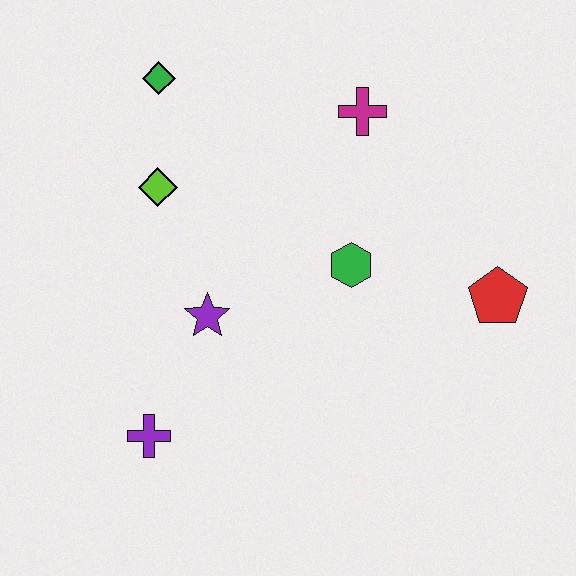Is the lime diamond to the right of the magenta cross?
No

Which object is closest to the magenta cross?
The green hexagon is closest to the magenta cross.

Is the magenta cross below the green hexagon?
No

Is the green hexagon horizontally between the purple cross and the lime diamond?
No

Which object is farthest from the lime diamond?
The red pentagon is farthest from the lime diamond.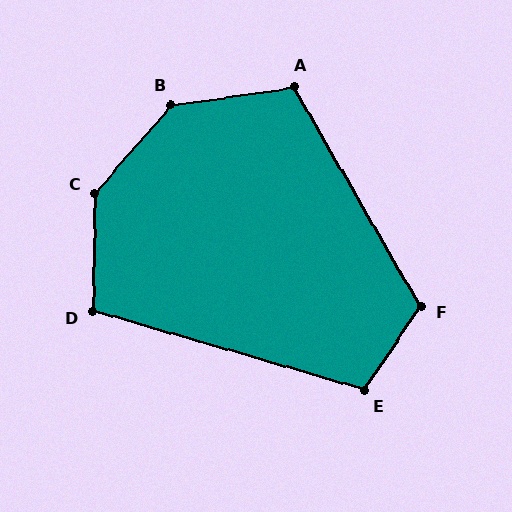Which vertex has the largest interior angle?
C, at approximately 140 degrees.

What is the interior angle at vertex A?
Approximately 112 degrees (obtuse).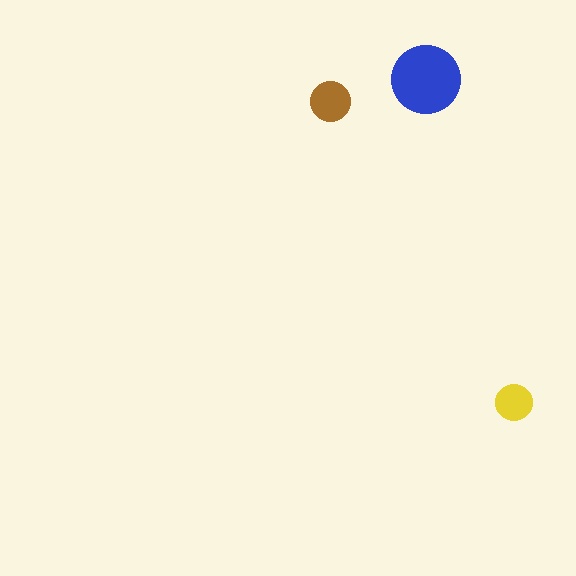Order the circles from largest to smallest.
the blue one, the brown one, the yellow one.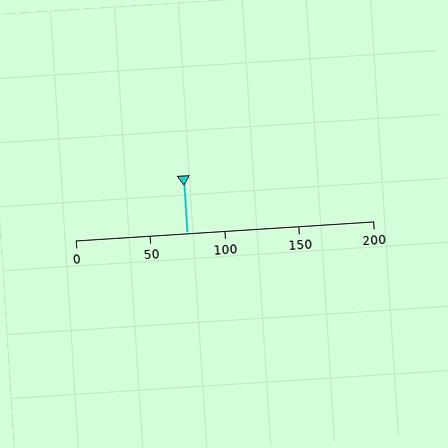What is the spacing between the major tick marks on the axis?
The major ticks are spaced 50 apart.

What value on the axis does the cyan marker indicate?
The marker indicates approximately 75.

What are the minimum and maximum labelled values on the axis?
The axis runs from 0 to 200.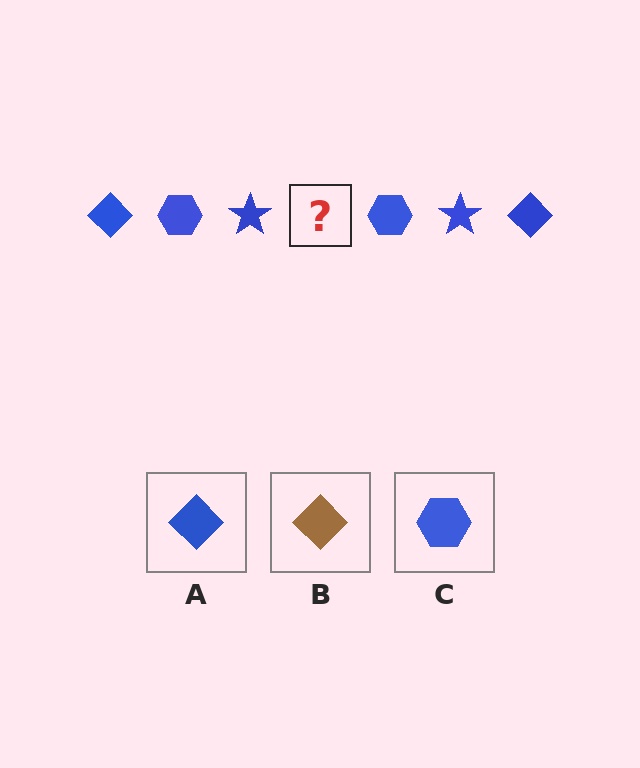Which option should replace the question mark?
Option A.